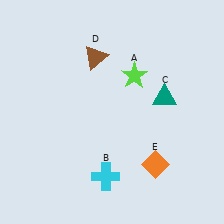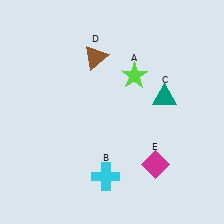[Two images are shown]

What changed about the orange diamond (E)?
In Image 1, E is orange. In Image 2, it changed to magenta.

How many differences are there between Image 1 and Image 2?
There is 1 difference between the two images.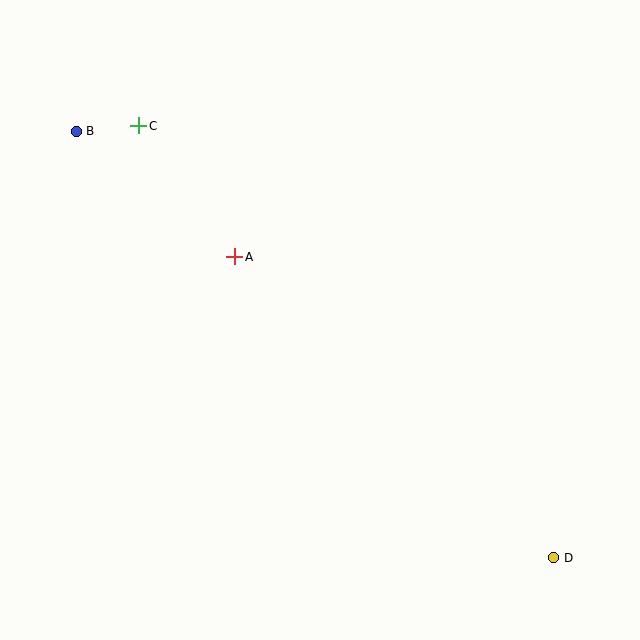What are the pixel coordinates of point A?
Point A is at (235, 257).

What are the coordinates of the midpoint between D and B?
The midpoint between D and B is at (315, 344).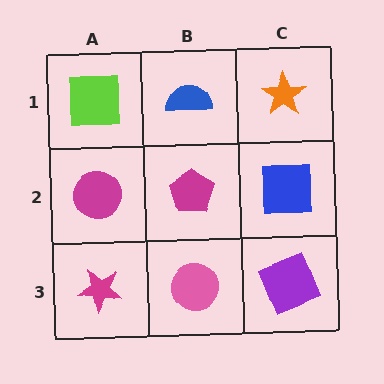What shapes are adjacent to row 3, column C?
A blue square (row 2, column C), a pink circle (row 3, column B).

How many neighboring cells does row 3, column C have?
2.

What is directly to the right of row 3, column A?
A pink circle.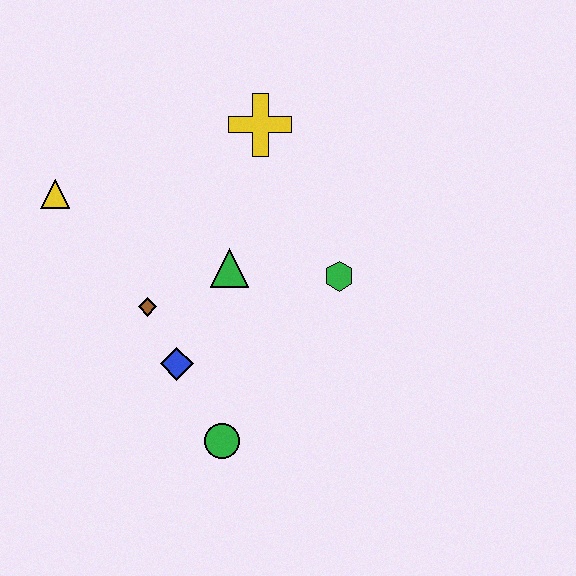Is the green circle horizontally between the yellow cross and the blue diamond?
Yes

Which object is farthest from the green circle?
The yellow cross is farthest from the green circle.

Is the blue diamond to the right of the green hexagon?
No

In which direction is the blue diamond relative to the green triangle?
The blue diamond is below the green triangle.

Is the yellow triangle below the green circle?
No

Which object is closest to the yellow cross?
The green triangle is closest to the yellow cross.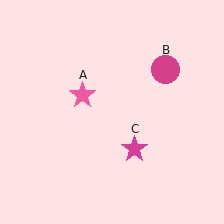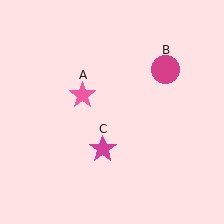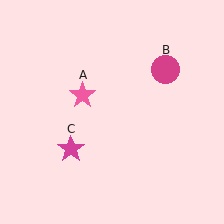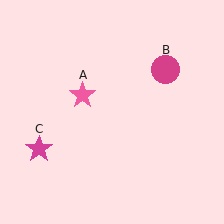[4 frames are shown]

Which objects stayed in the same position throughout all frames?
Pink star (object A) and magenta circle (object B) remained stationary.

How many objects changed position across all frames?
1 object changed position: magenta star (object C).